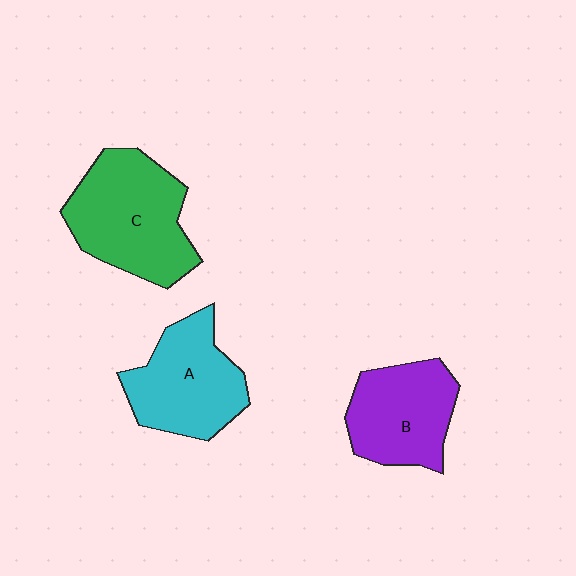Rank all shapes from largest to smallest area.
From largest to smallest: C (green), A (cyan), B (purple).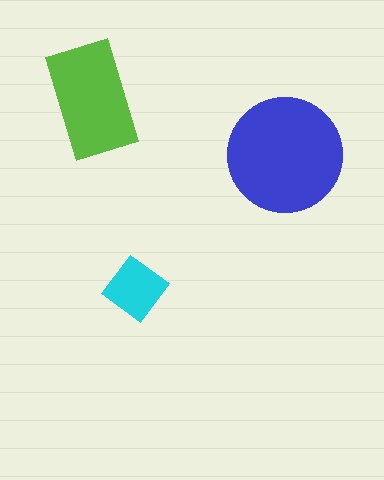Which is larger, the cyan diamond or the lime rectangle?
The lime rectangle.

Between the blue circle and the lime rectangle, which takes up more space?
The blue circle.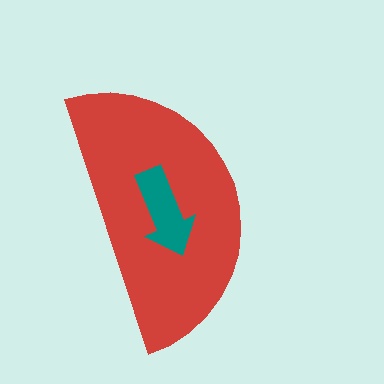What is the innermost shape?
The teal arrow.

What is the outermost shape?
The red semicircle.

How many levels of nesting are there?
2.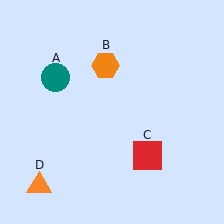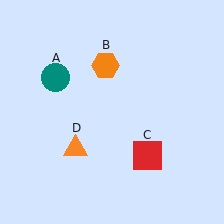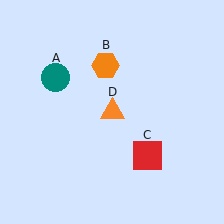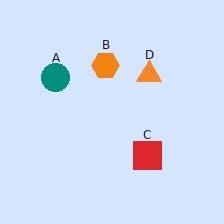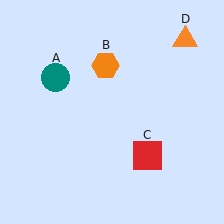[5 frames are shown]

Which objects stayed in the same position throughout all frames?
Teal circle (object A) and orange hexagon (object B) and red square (object C) remained stationary.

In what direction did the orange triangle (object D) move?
The orange triangle (object D) moved up and to the right.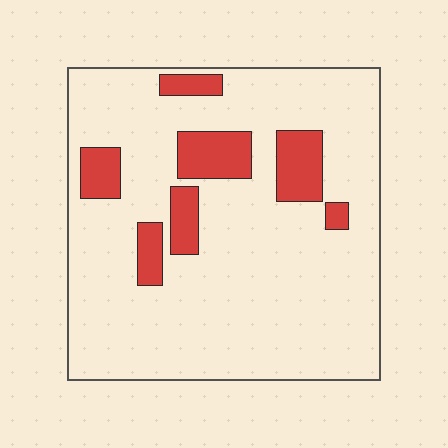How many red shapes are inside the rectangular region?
7.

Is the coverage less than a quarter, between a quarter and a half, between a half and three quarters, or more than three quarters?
Less than a quarter.